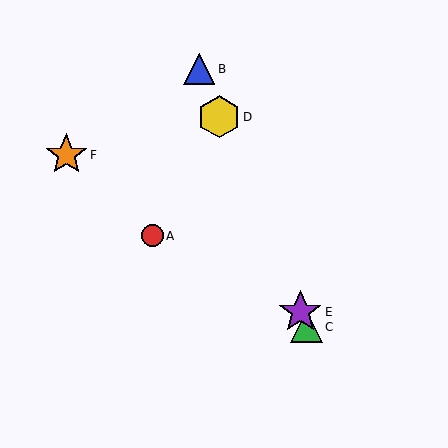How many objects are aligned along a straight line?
4 objects (B, C, D, E) are aligned along a straight line.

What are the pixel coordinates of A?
Object A is at (152, 236).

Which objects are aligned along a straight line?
Objects B, C, D, E are aligned along a straight line.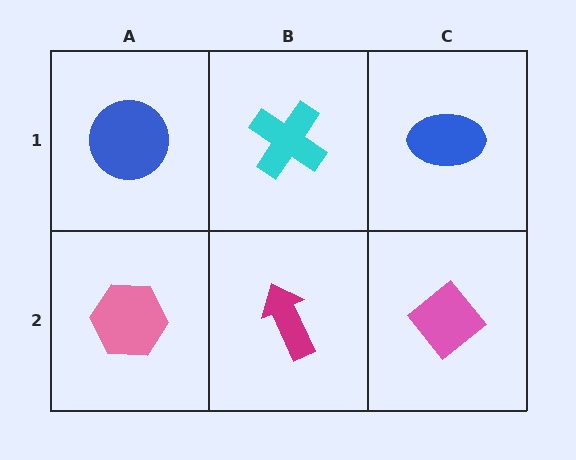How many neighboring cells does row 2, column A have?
2.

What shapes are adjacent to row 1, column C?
A pink diamond (row 2, column C), a cyan cross (row 1, column B).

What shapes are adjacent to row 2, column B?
A cyan cross (row 1, column B), a pink hexagon (row 2, column A), a pink diamond (row 2, column C).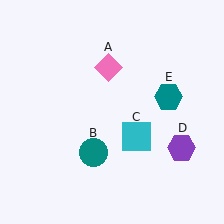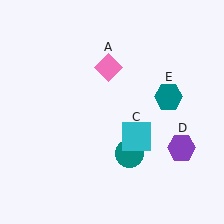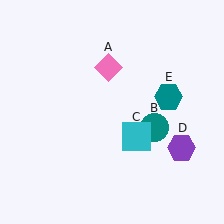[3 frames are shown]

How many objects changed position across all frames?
1 object changed position: teal circle (object B).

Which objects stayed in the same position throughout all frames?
Pink diamond (object A) and cyan square (object C) and purple hexagon (object D) and teal hexagon (object E) remained stationary.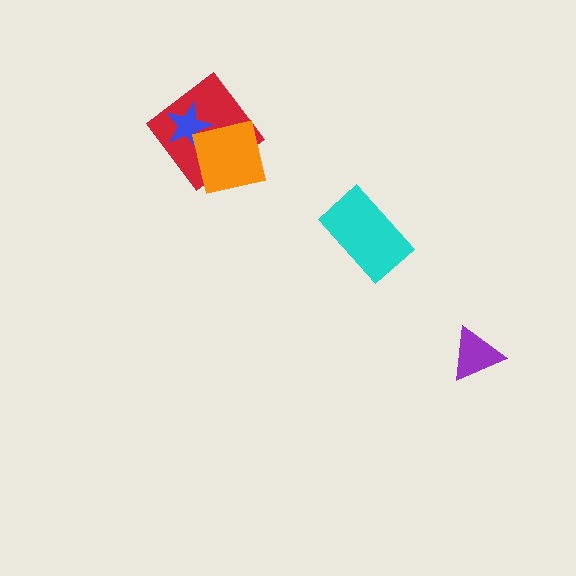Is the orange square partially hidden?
No, no other shape covers it.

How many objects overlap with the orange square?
1 object overlaps with the orange square.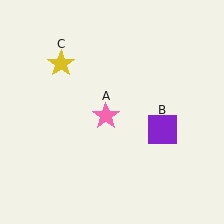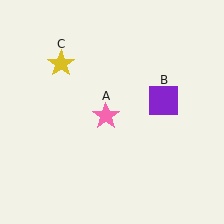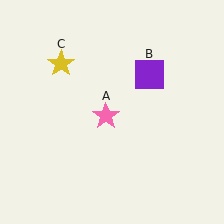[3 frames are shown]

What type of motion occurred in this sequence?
The purple square (object B) rotated counterclockwise around the center of the scene.